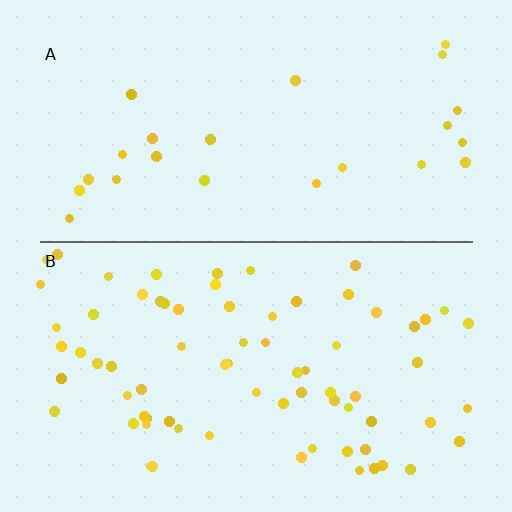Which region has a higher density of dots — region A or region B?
B (the bottom).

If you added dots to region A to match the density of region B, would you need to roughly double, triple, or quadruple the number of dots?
Approximately triple.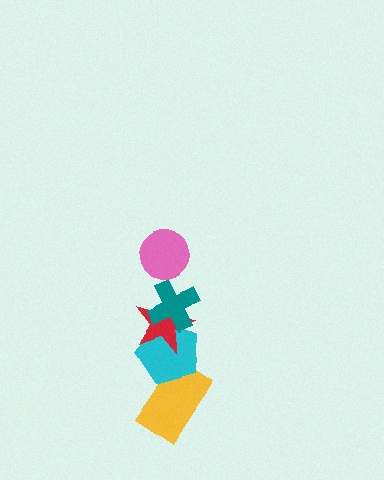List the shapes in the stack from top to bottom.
From top to bottom: the pink circle, the teal cross, the red star, the cyan pentagon, the yellow rectangle.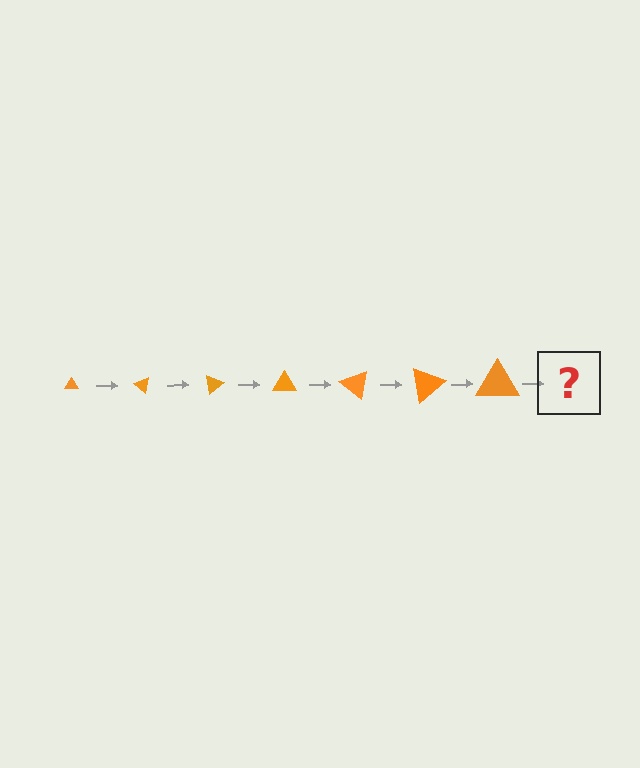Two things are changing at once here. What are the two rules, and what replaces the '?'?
The two rules are that the triangle grows larger each step and it rotates 40 degrees each step. The '?' should be a triangle, larger than the previous one and rotated 280 degrees from the start.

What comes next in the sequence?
The next element should be a triangle, larger than the previous one and rotated 280 degrees from the start.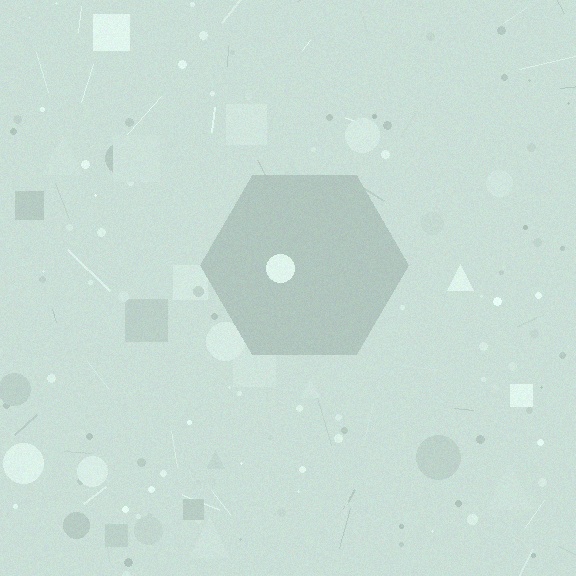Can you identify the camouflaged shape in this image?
The camouflaged shape is a hexagon.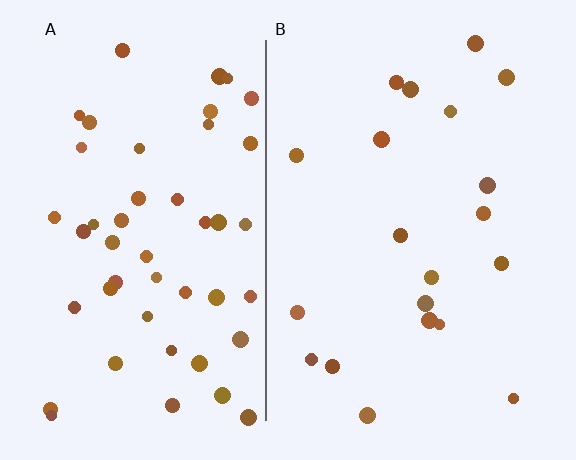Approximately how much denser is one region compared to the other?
Approximately 2.3× — region A over region B.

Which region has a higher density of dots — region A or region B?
A (the left).